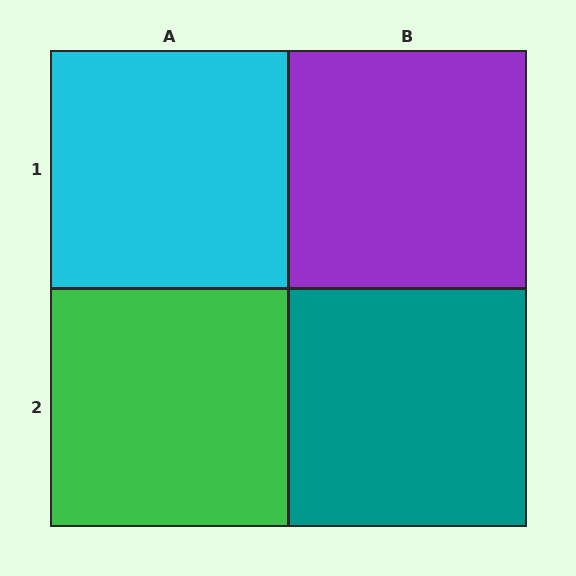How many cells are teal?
1 cell is teal.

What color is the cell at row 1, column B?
Purple.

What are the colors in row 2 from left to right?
Green, teal.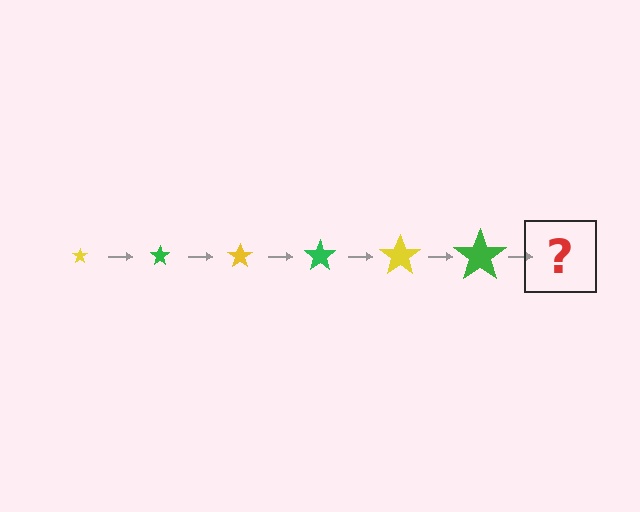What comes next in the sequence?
The next element should be a yellow star, larger than the previous one.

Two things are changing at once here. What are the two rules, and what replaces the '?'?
The two rules are that the star grows larger each step and the color cycles through yellow and green. The '?' should be a yellow star, larger than the previous one.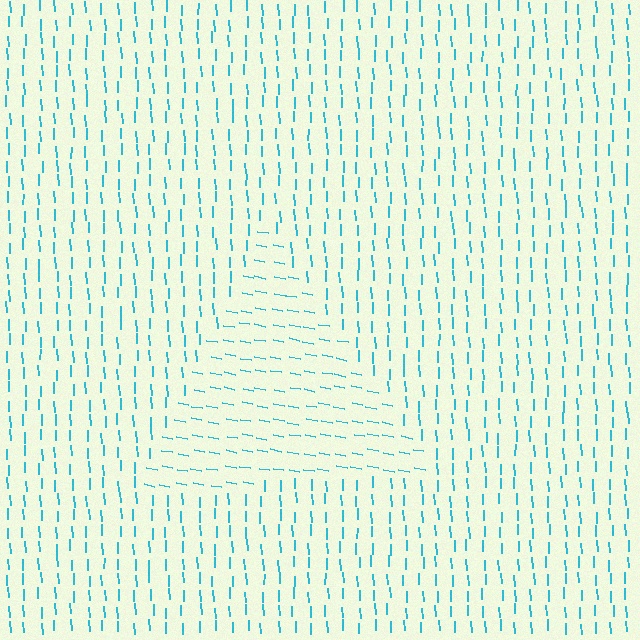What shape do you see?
I see a triangle.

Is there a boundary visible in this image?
Yes, there is a texture boundary formed by a change in line orientation.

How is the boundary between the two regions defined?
The boundary is defined purely by a change in line orientation (approximately 77 degrees difference). All lines are the same color and thickness.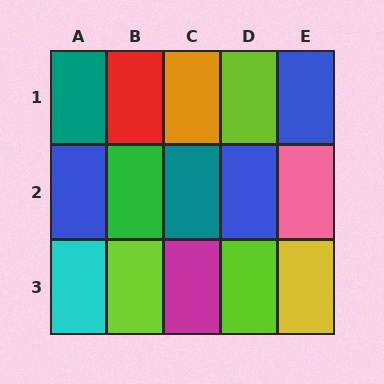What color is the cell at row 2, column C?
Teal.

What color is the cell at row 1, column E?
Blue.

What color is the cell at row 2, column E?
Pink.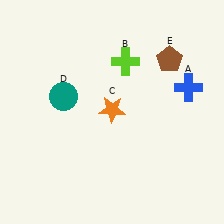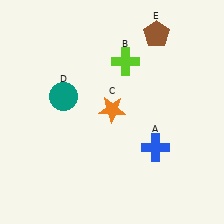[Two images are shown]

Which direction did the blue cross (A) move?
The blue cross (A) moved down.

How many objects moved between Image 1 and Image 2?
2 objects moved between the two images.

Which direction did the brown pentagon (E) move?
The brown pentagon (E) moved up.